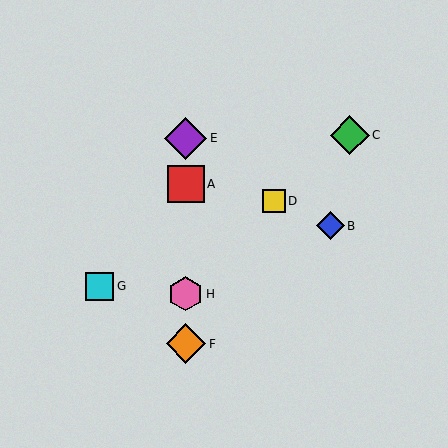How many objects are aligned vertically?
4 objects (A, E, F, H) are aligned vertically.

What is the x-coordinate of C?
Object C is at x≈350.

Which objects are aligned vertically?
Objects A, E, F, H are aligned vertically.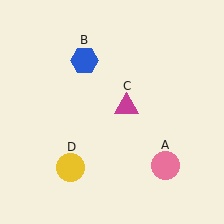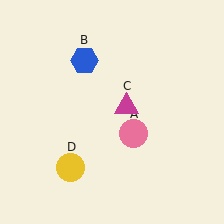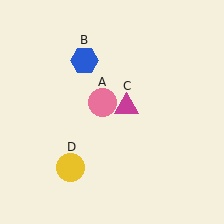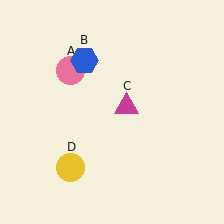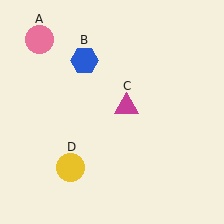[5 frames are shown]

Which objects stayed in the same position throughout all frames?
Blue hexagon (object B) and magenta triangle (object C) and yellow circle (object D) remained stationary.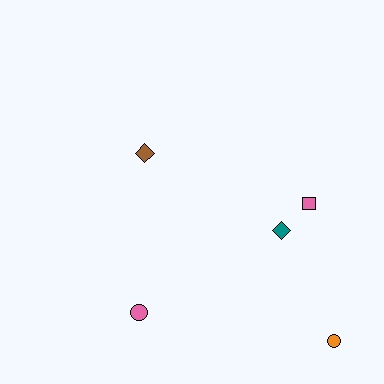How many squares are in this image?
There is 1 square.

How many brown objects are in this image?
There is 1 brown object.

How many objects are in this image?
There are 5 objects.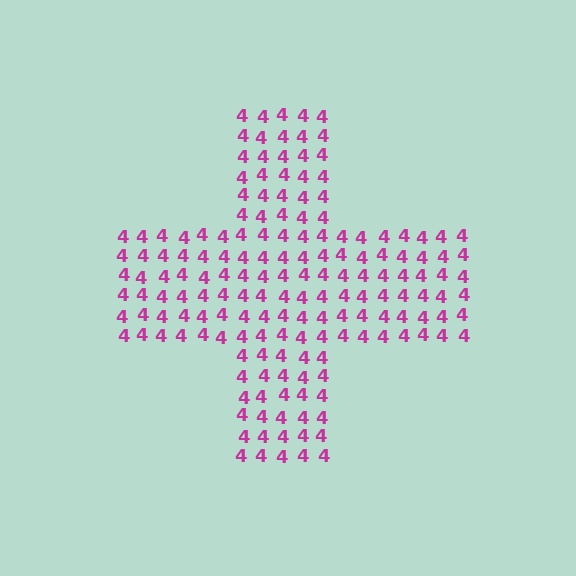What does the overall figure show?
The overall figure shows a cross.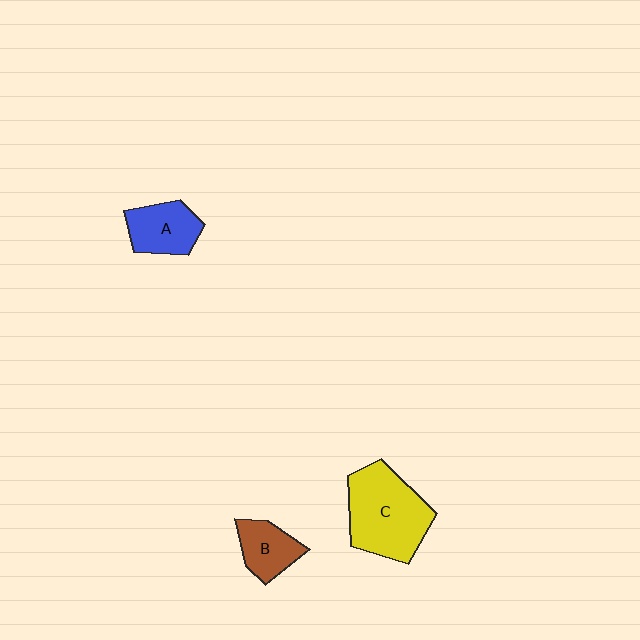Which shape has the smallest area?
Shape B (brown).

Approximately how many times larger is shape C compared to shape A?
Approximately 1.8 times.